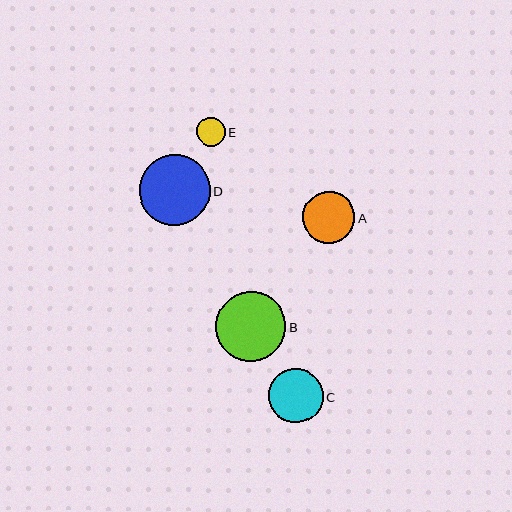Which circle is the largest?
Circle D is the largest with a size of approximately 71 pixels.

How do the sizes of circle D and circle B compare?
Circle D and circle B are approximately the same size.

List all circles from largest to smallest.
From largest to smallest: D, B, C, A, E.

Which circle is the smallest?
Circle E is the smallest with a size of approximately 29 pixels.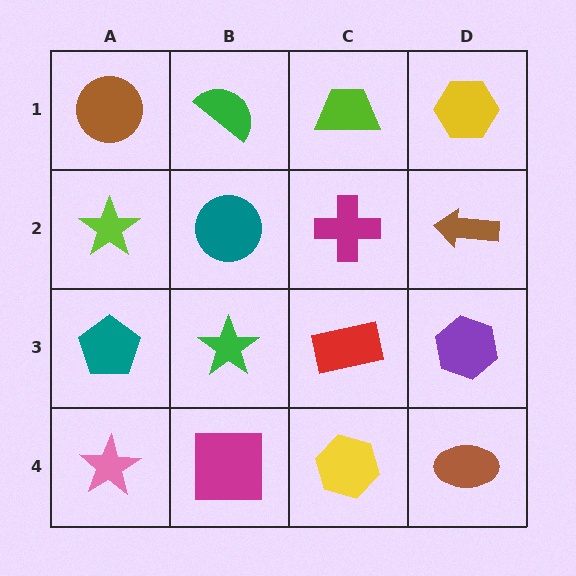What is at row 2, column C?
A magenta cross.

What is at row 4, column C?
A yellow hexagon.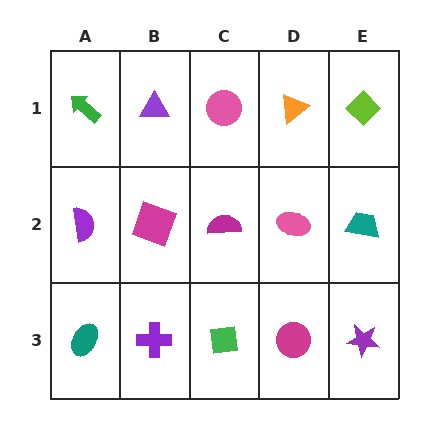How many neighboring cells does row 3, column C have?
3.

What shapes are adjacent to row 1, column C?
A magenta semicircle (row 2, column C), a purple triangle (row 1, column B), an orange triangle (row 1, column D).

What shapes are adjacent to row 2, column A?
A green arrow (row 1, column A), a teal ellipse (row 3, column A), a magenta square (row 2, column B).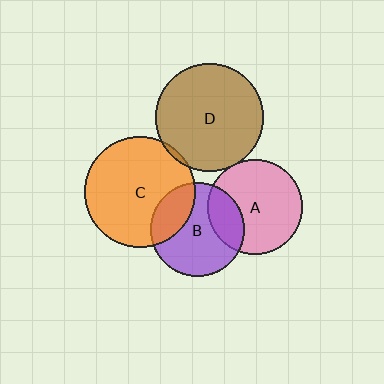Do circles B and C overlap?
Yes.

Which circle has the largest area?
Circle C (orange).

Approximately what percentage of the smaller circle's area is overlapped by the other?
Approximately 25%.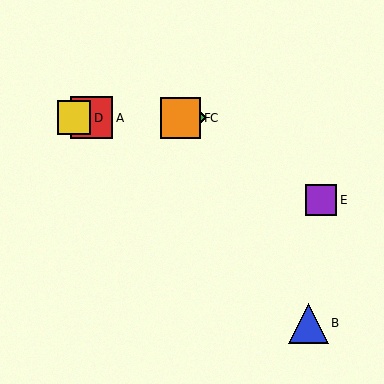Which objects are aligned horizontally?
Objects A, C, D, F are aligned horizontally.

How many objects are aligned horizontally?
4 objects (A, C, D, F) are aligned horizontally.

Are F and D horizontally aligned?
Yes, both are at y≈118.